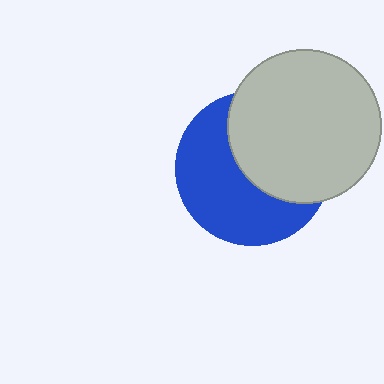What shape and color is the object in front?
The object in front is a light gray circle.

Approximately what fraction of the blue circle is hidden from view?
Roughly 47% of the blue circle is hidden behind the light gray circle.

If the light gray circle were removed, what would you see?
You would see the complete blue circle.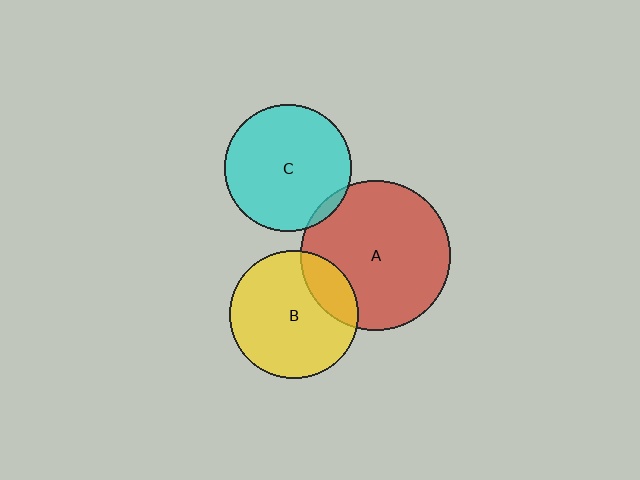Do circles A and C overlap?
Yes.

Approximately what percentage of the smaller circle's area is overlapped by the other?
Approximately 5%.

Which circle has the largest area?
Circle A (red).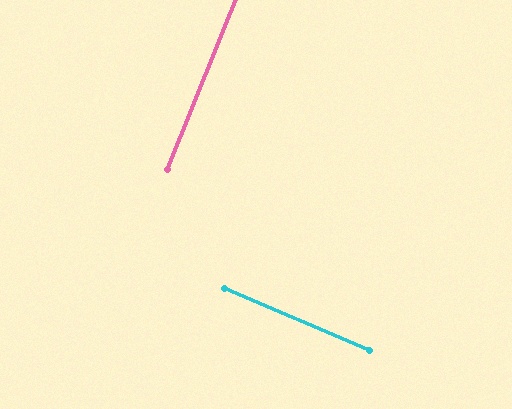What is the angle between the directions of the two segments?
Approximately 89 degrees.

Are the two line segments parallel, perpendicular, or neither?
Perpendicular — they meet at approximately 89°.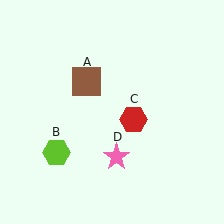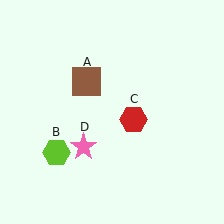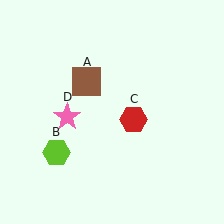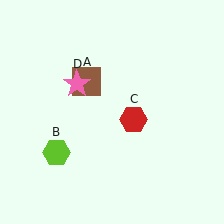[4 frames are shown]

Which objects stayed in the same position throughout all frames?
Brown square (object A) and lime hexagon (object B) and red hexagon (object C) remained stationary.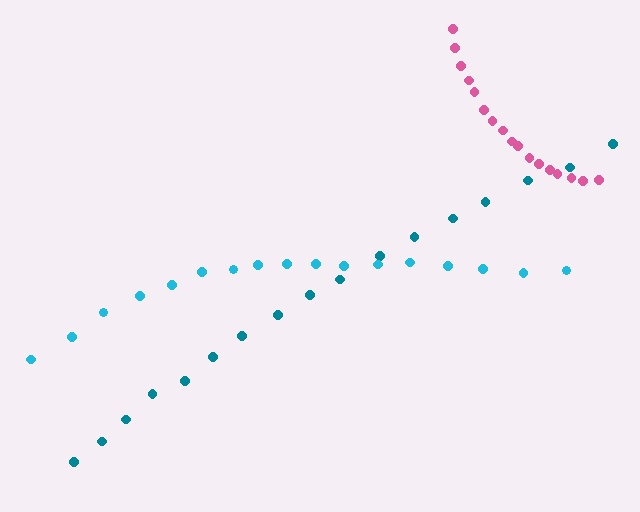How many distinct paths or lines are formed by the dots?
There are 3 distinct paths.